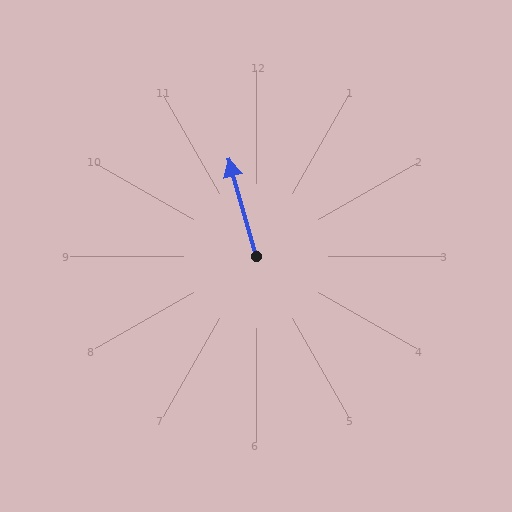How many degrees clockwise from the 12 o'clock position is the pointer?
Approximately 344 degrees.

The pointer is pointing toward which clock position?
Roughly 11 o'clock.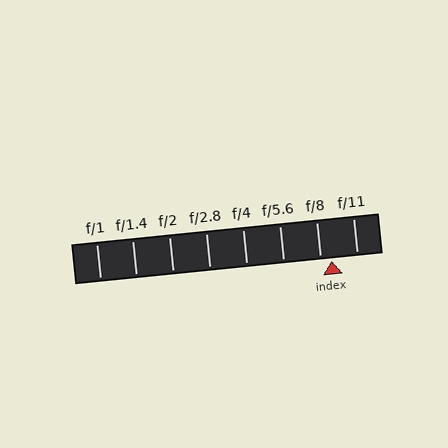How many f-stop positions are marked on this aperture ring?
There are 8 f-stop positions marked.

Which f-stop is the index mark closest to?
The index mark is closest to f/8.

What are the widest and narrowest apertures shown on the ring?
The widest aperture shown is f/1 and the narrowest is f/11.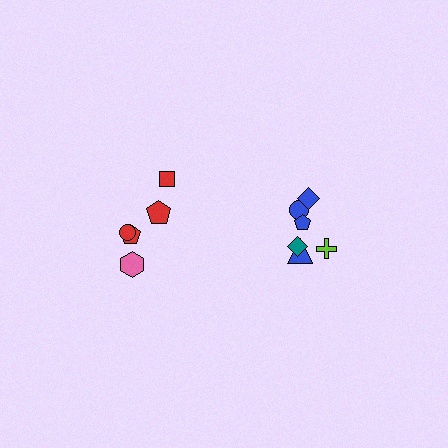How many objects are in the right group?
There are 7 objects.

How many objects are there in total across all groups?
There are 12 objects.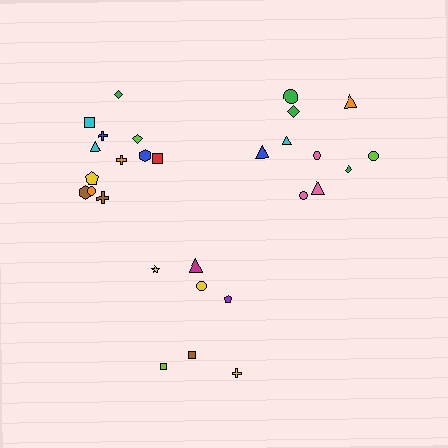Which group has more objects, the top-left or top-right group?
The top-left group.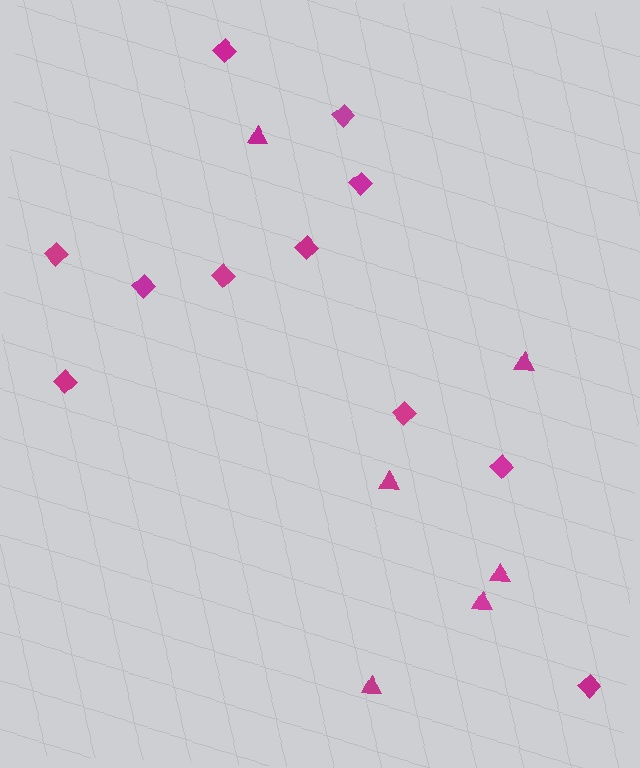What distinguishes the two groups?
There are 2 groups: one group of diamonds (11) and one group of triangles (6).